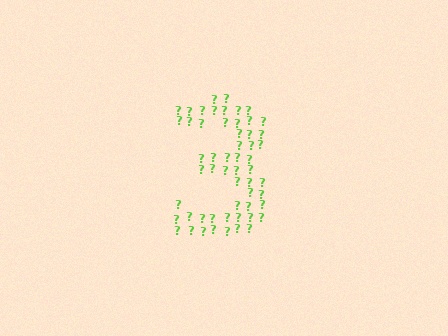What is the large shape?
The large shape is the digit 3.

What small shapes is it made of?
It is made of small question marks.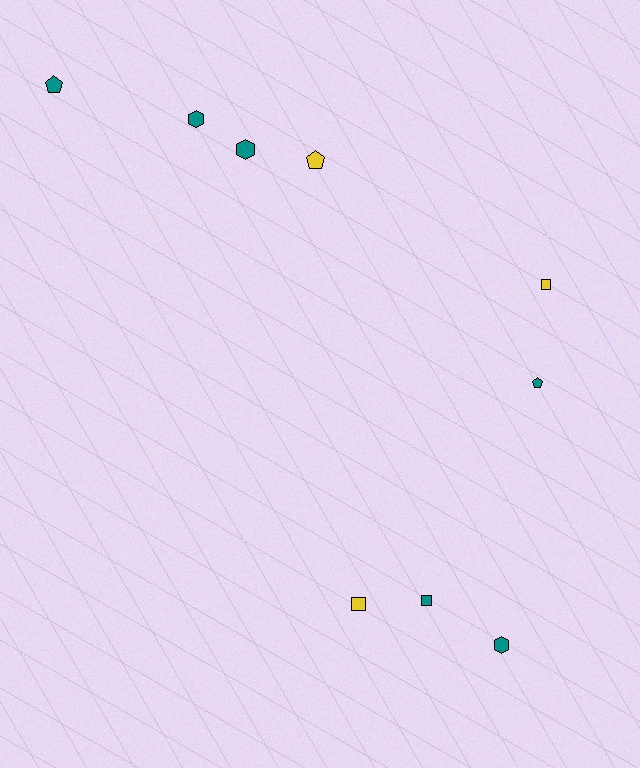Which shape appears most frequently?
Square, with 3 objects.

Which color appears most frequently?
Teal, with 6 objects.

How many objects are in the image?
There are 9 objects.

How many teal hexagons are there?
There are 3 teal hexagons.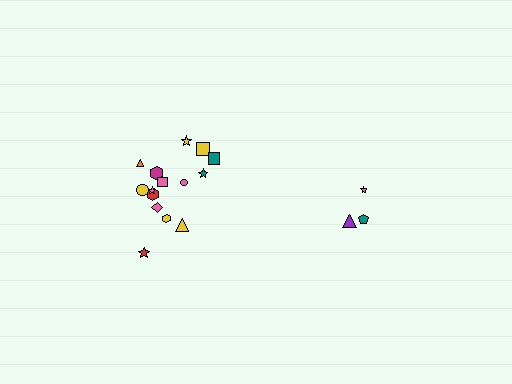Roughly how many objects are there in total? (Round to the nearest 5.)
Roughly 20 objects in total.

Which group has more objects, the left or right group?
The left group.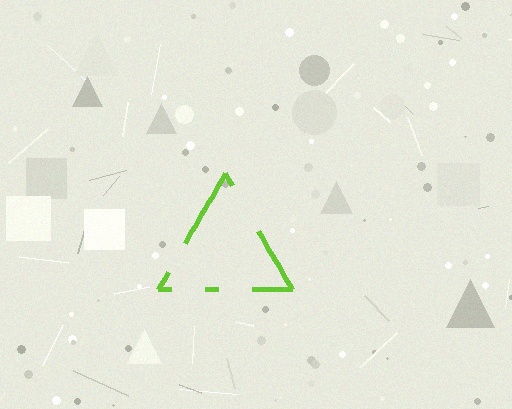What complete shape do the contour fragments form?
The contour fragments form a triangle.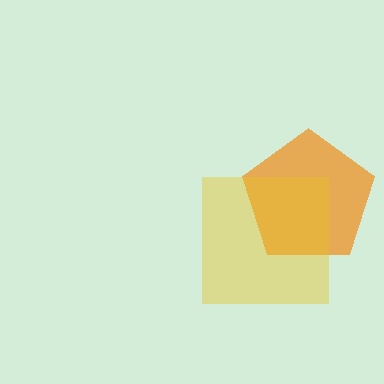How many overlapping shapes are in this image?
There are 2 overlapping shapes in the image.